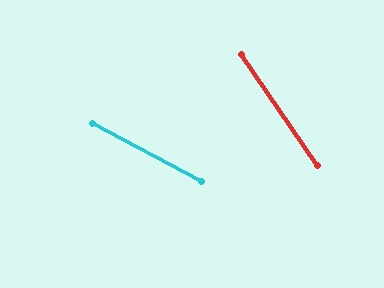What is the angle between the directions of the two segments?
Approximately 28 degrees.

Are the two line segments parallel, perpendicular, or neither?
Neither parallel nor perpendicular — they differ by about 28°.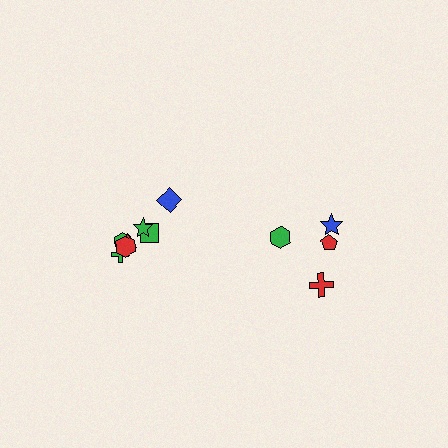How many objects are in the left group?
There are 7 objects.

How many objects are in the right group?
There are 4 objects.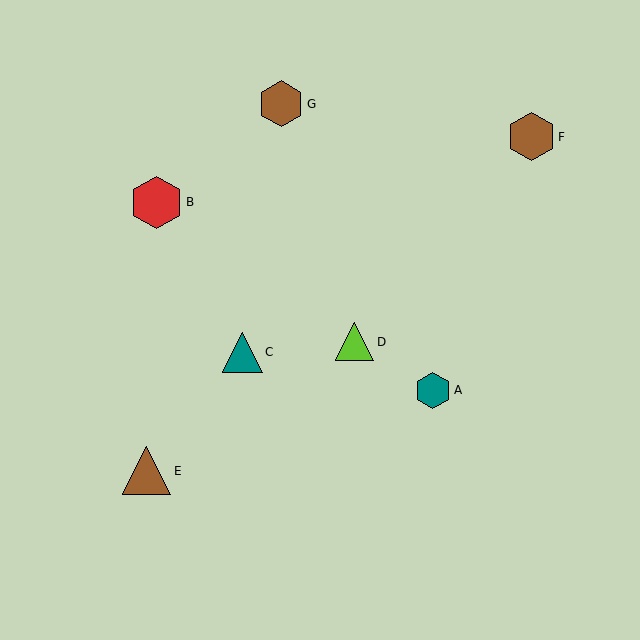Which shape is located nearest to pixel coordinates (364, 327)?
The lime triangle (labeled D) at (355, 342) is nearest to that location.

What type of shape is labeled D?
Shape D is a lime triangle.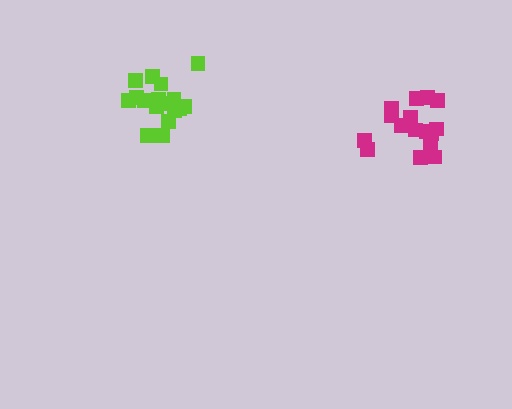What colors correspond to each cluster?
The clusters are colored: magenta, lime.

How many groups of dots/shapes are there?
There are 2 groups.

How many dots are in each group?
Group 1: 17 dots, Group 2: 17 dots (34 total).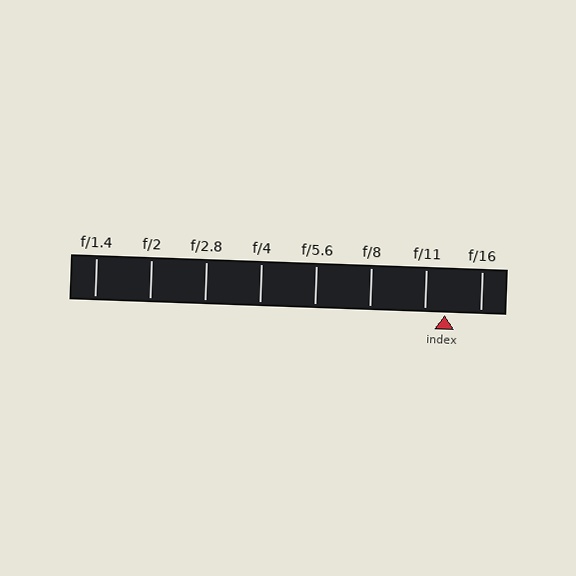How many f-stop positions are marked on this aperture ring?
There are 8 f-stop positions marked.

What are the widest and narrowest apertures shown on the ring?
The widest aperture shown is f/1.4 and the narrowest is f/16.